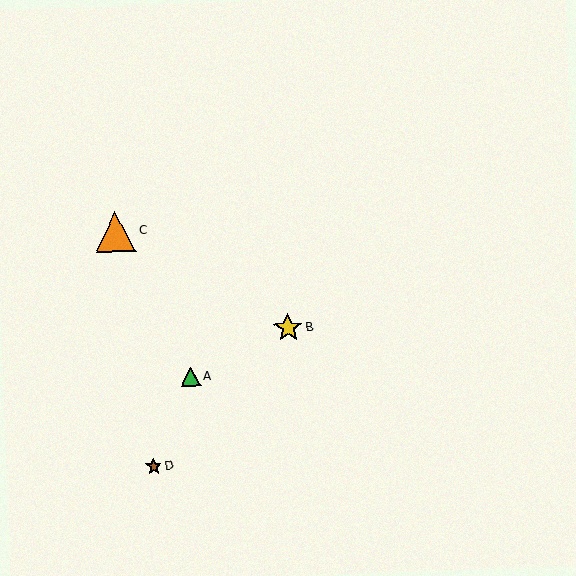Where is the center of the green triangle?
The center of the green triangle is at (191, 377).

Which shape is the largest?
The orange triangle (labeled C) is the largest.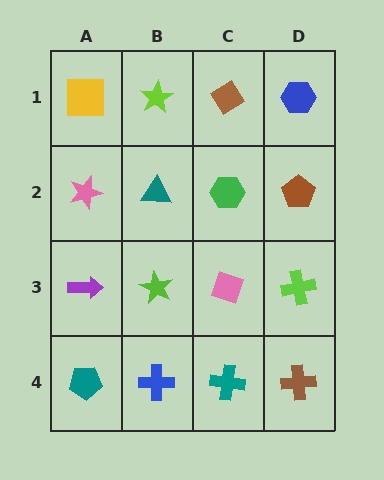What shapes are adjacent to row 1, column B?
A teal triangle (row 2, column B), a yellow square (row 1, column A), a brown diamond (row 1, column C).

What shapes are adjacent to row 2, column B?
A lime star (row 1, column B), a lime star (row 3, column B), a pink star (row 2, column A), a green hexagon (row 2, column C).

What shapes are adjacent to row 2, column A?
A yellow square (row 1, column A), a purple arrow (row 3, column A), a teal triangle (row 2, column B).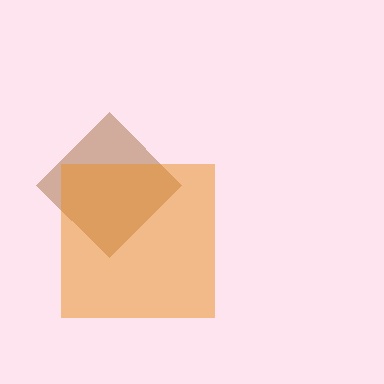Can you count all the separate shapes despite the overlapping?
Yes, there are 2 separate shapes.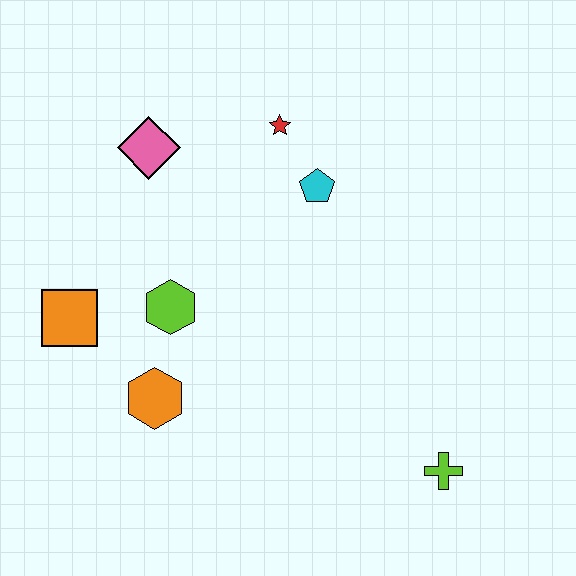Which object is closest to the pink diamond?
The red star is closest to the pink diamond.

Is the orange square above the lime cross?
Yes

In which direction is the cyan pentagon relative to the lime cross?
The cyan pentagon is above the lime cross.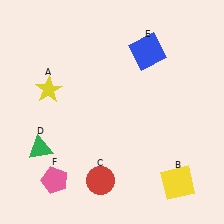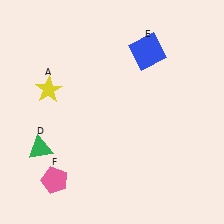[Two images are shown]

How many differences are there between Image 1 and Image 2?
There are 2 differences between the two images.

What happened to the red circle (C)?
The red circle (C) was removed in Image 2. It was in the bottom-left area of Image 1.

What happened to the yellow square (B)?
The yellow square (B) was removed in Image 2. It was in the bottom-right area of Image 1.